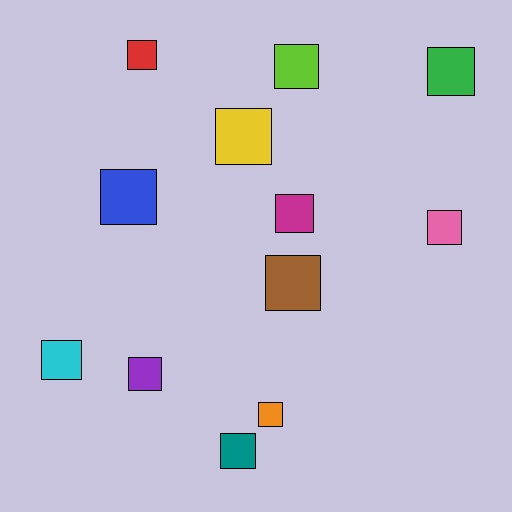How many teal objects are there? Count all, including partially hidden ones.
There is 1 teal object.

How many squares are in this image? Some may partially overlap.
There are 12 squares.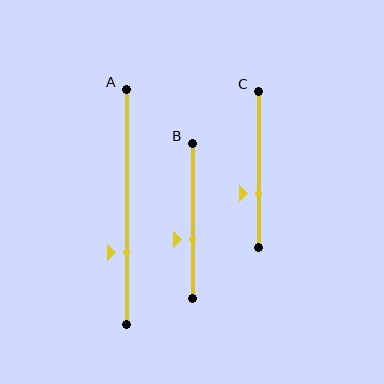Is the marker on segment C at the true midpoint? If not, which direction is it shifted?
No, the marker on segment C is shifted downward by about 15% of the segment length.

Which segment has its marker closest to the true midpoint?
Segment B has its marker closest to the true midpoint.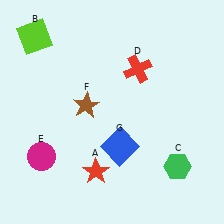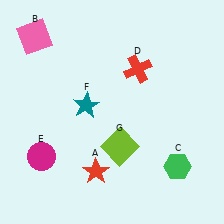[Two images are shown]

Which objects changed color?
B changed from lime to pink. F changed from brown to teal. G changed from blue to lime.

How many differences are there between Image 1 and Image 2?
There are 3 differences between the two images.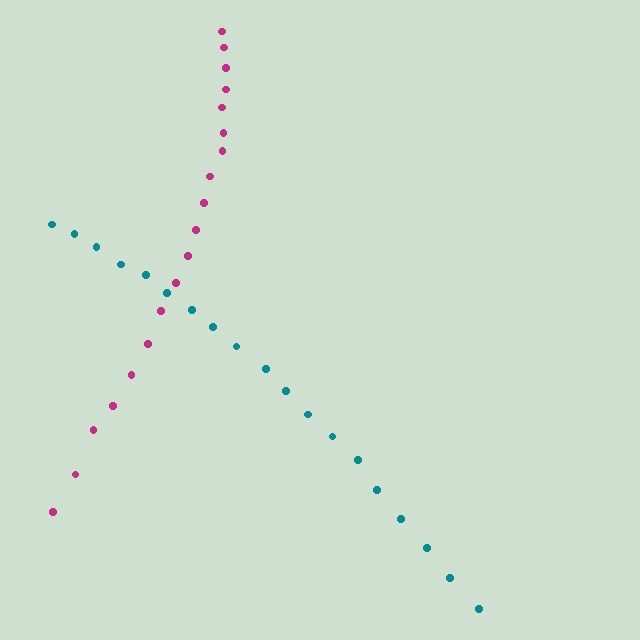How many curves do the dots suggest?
There are 2 distinct paths.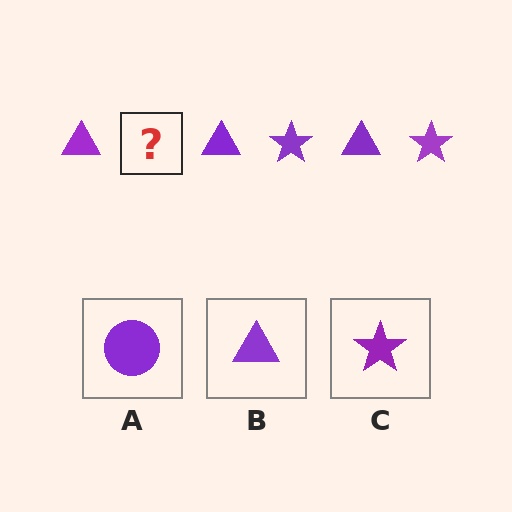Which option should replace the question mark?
Option C.